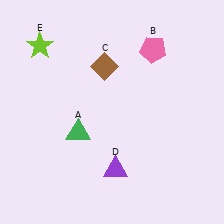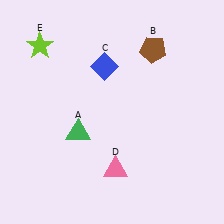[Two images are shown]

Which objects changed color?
B changed from pink to brown. C changed from brown to blue. D changed from purple to pink.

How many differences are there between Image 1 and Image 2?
There are 3 differences between the two images.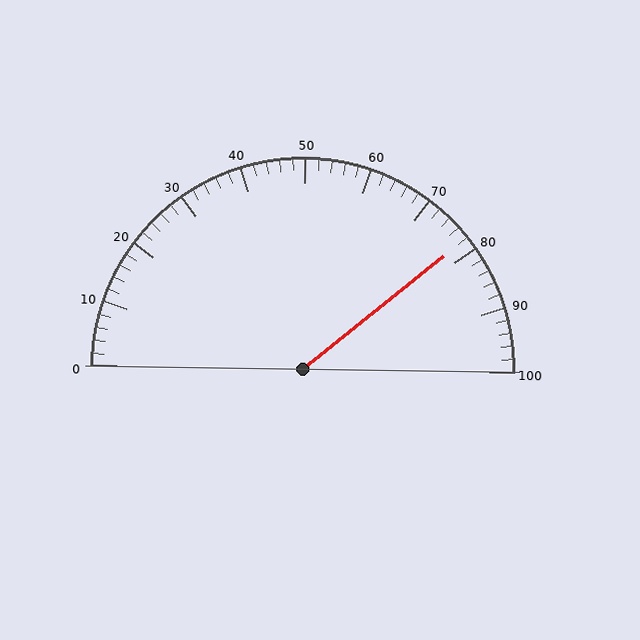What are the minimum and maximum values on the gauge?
The gauge ranges from 0 to 100.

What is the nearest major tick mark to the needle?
The nearest major tick mark is 80.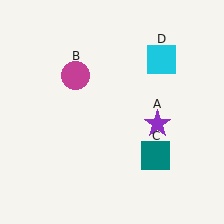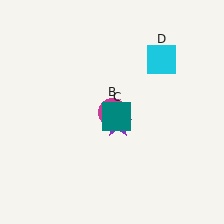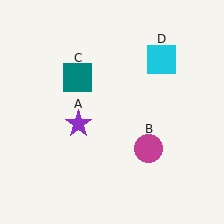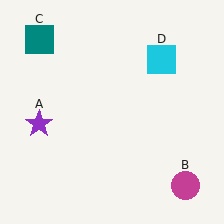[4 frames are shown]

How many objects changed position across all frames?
3 objects changed position: purple star (object A), magenta circle (object B), teal square (object C).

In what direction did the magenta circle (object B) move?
The magenta circle (object B) moved down and to the right.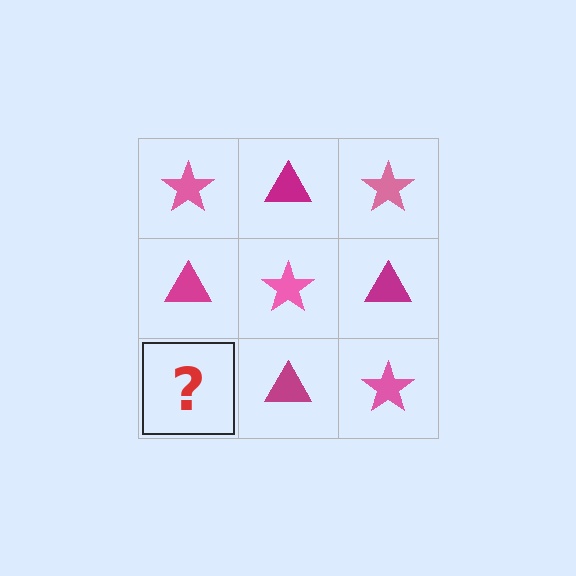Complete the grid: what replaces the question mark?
The question mark should be replaced with a pink star.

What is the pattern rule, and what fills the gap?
The rule is that it alternates pink star and magenta triangle in a checkerboard pattern. The gap should be filled with a pink star.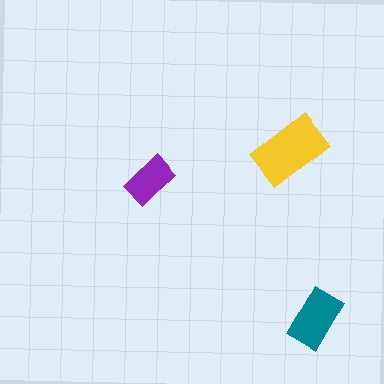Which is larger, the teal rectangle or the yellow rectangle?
The yellow one.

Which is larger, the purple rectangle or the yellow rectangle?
The yellow one.